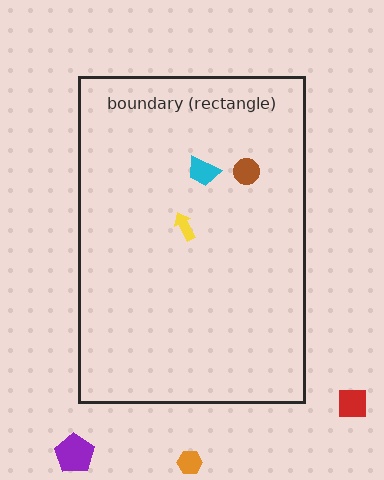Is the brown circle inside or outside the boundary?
Inside.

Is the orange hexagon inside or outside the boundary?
Outside.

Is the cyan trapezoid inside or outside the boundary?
Inside.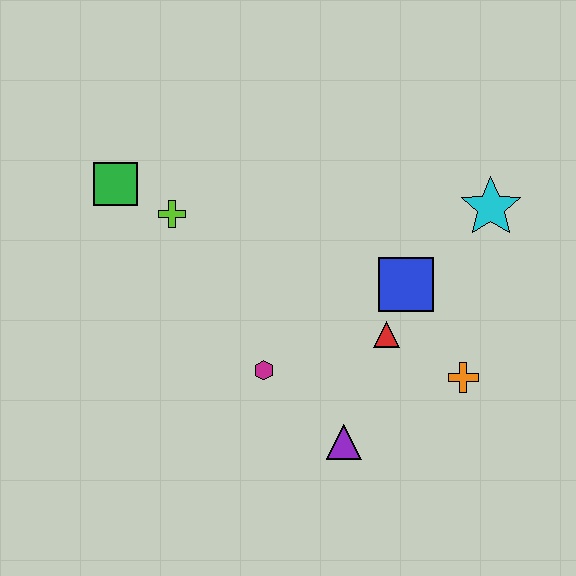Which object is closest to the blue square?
The red triangle is closest to the blue square.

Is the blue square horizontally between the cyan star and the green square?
Yes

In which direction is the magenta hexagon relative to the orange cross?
The magenta hexagon is to the left of the orange cross.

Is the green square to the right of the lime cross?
No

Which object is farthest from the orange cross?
The green square is farthest from the orange cross.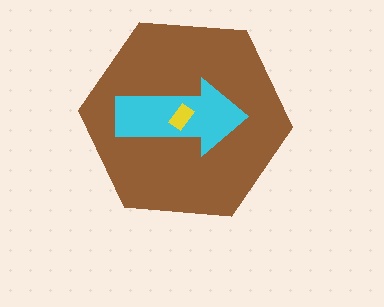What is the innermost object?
The yellow rectangle.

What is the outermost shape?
The brown hexagon.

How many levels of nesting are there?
3.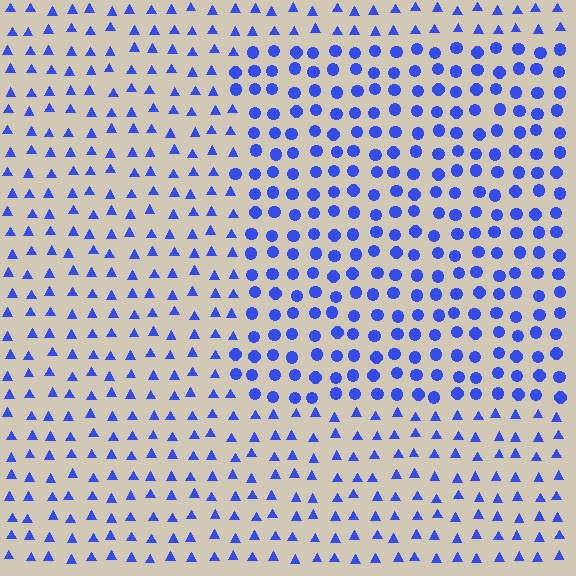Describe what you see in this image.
The image is filled with small blue elements arranged in a uniform grid. A rectangle-shaped region contains circles, while the surrounding area contains triangles. The boundary is defined purely by the change in element shape.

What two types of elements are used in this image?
The image uses circles inside the rectangle region and triangles outside it.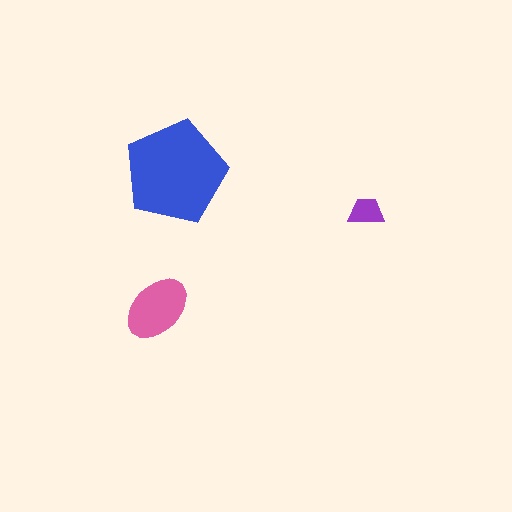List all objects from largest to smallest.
The blue pentagon, the pink ellipse, the purple trapezoid.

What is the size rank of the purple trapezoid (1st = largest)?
3rd.